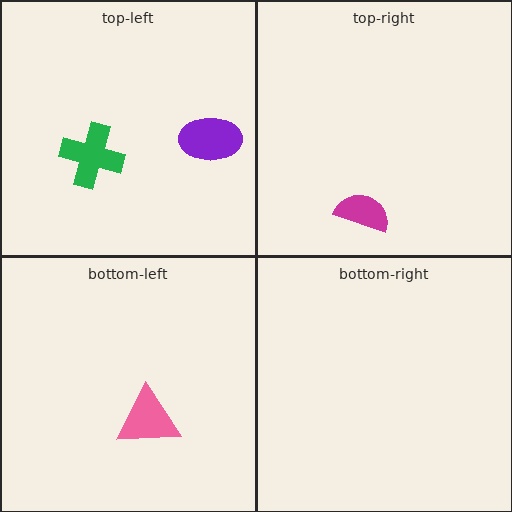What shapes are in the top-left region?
The purple ellipse, the green cross.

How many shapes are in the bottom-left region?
1.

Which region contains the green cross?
The top-left region.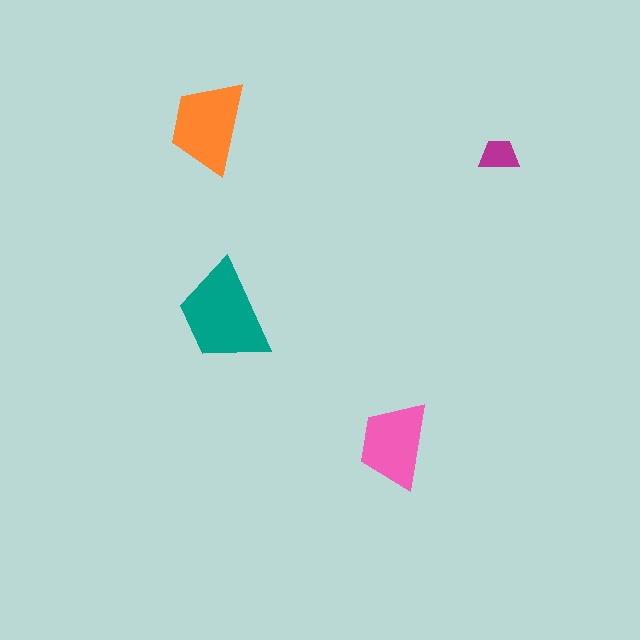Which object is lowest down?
The pink trapezoid is bottommost.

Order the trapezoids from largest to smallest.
the teal one, the orange one, the pink one, the magenta one.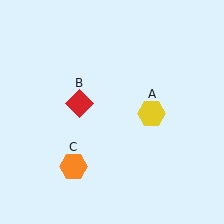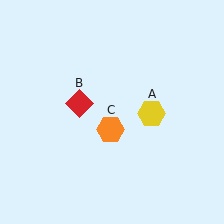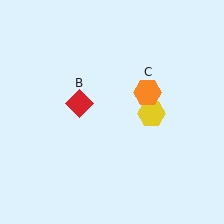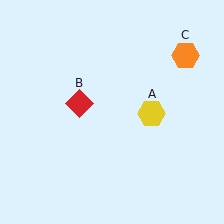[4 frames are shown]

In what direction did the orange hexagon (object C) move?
The orange hexagon (object C) moved up and to the right.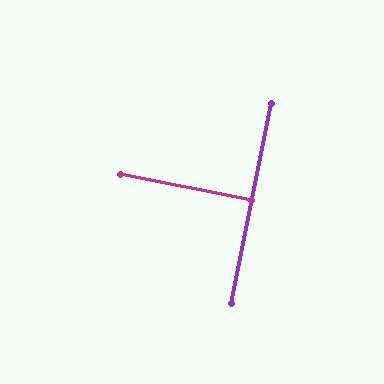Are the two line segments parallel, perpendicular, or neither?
Perpendicular — they meet at approximately 90°.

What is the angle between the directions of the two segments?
Approximately 90 degrees.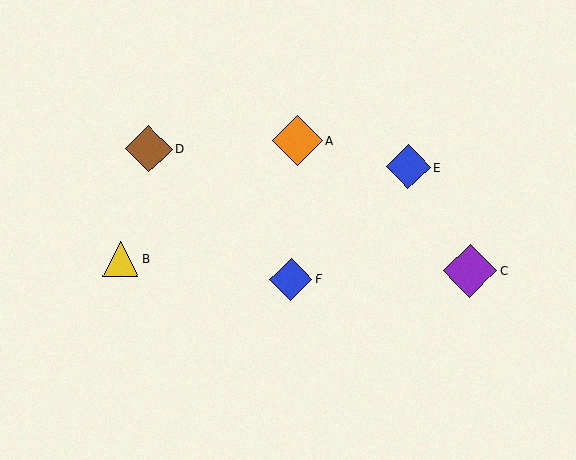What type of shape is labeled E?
Shape E is a blue diamond.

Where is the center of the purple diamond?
The center of the purple diamond is at (470, 271).